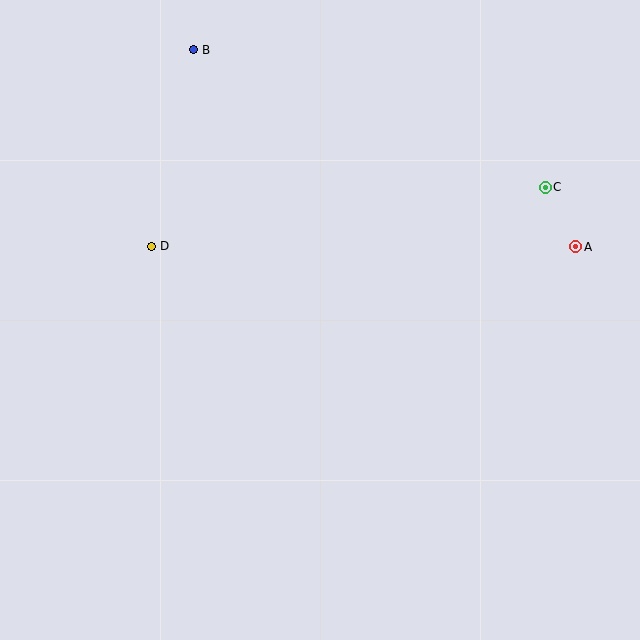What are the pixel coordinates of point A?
Point A is at (576, 247).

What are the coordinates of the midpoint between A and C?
The midpoint between A and C is at (561, 217).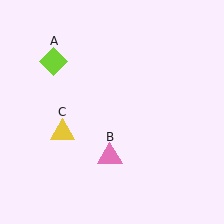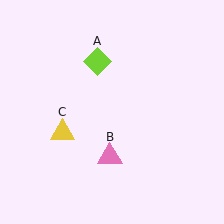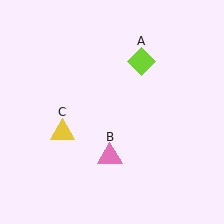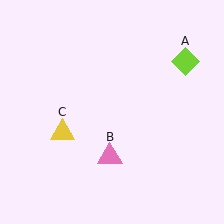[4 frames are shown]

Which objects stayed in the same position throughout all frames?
Pink triangle (object B) and yellow triangle (object C) remained stationary.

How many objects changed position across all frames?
1 object changed position: lime diamond (object A).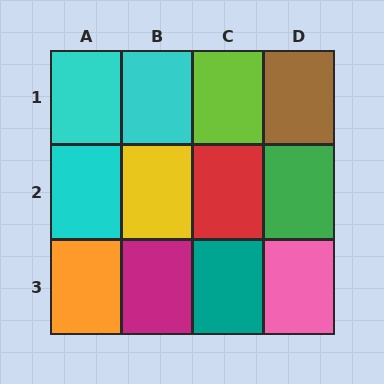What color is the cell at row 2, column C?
Red.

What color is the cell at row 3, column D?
Pink.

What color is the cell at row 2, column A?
Cyan.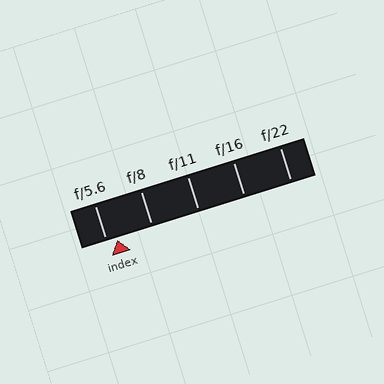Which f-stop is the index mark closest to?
The index mark is closest to f/5.6.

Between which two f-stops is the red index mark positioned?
The index mark is between f/5.6 and f/8.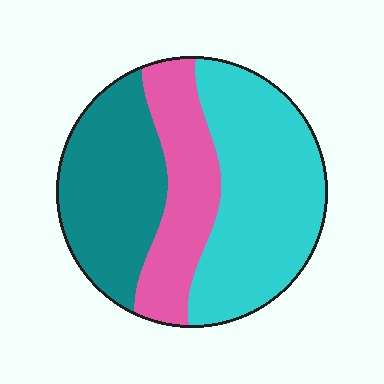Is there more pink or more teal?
Teal.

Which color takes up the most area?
Cyan, at roughly 45%.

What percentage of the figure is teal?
Teal covers roughly 30% of the figure.